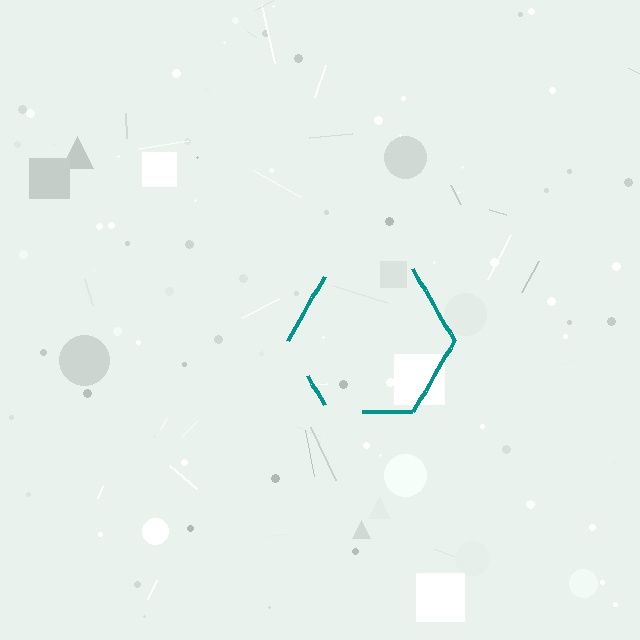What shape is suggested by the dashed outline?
The dashed outline suggests a hexagon.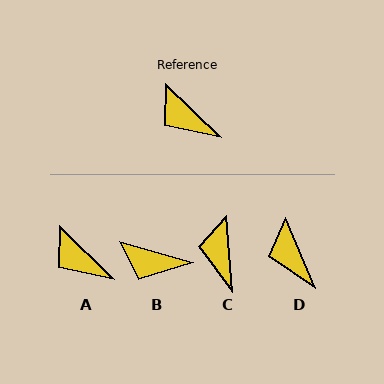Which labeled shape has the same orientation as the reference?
A.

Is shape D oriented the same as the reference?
No, it is off by about 23 degrees.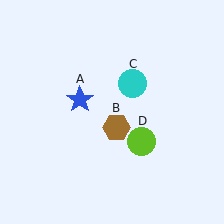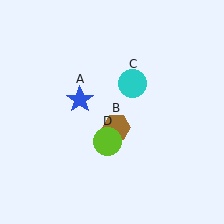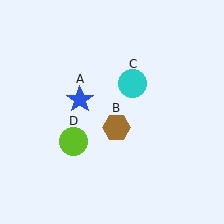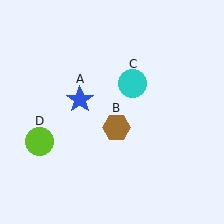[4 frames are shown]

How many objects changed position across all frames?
1 object changed position: lime circle (object D).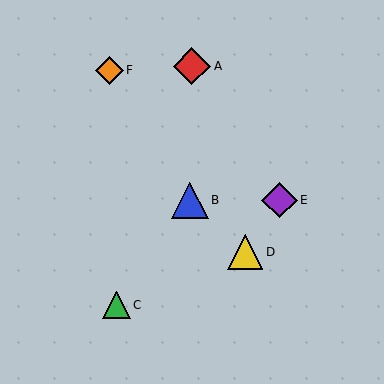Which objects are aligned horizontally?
Objects B, E are aligned horizontally.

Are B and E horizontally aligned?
Yes, both are at y≈200.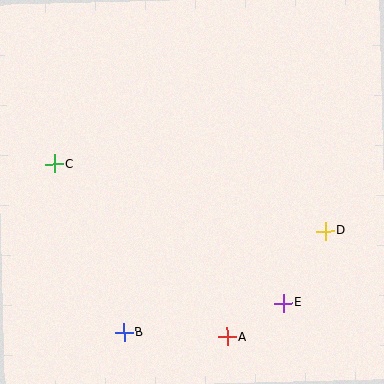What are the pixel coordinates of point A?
Point A is at (227, 337).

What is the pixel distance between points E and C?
The distance between E and C is 268 pixels.